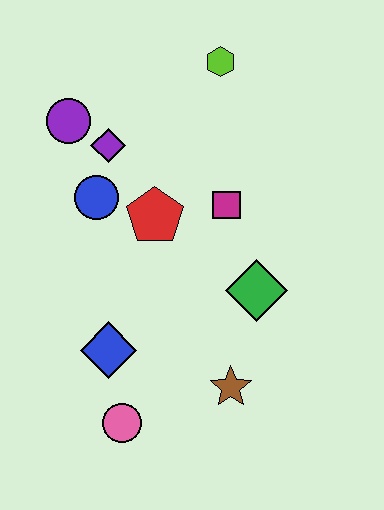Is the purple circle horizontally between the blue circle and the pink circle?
No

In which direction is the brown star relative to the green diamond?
The brown star is below the green diamond.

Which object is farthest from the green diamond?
The purple circle is farthest from the green diamond.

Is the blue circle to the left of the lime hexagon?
Yes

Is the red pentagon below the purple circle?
Yes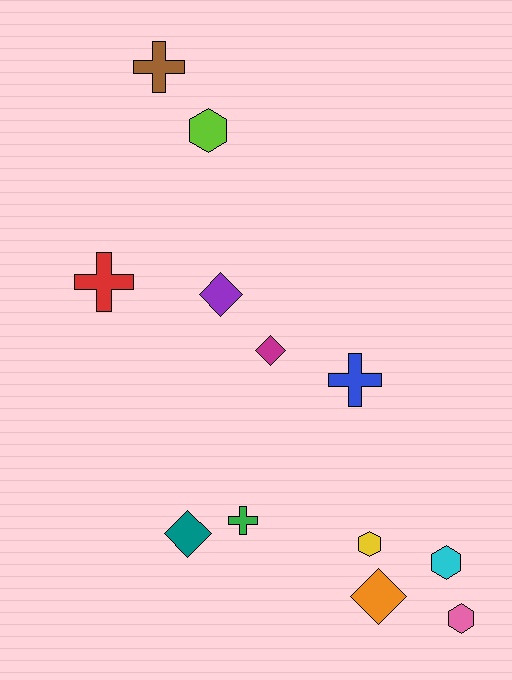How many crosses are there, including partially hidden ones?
There are 4 crosses.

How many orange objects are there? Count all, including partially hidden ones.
There is 1 orange object.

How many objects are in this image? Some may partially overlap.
There are 12 objects.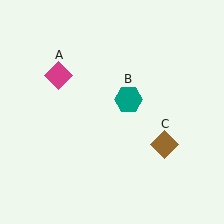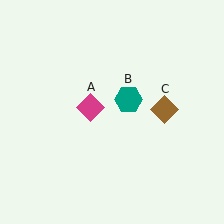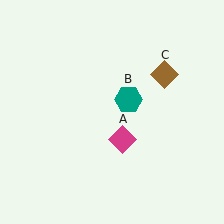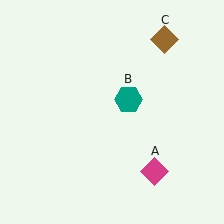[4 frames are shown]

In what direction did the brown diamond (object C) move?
The brown diamond (object C) moved up.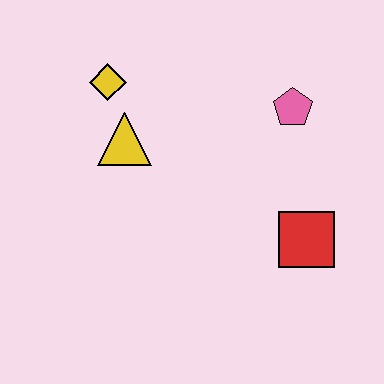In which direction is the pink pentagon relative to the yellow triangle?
The pink pentagon is to the right of the yellow triangle.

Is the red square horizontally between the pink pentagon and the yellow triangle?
No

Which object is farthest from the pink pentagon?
The yellow diamond is farthest from the pink pentagon.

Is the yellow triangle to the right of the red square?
No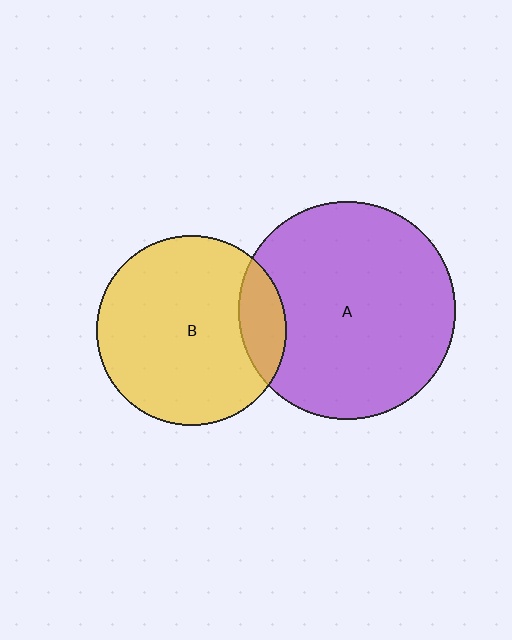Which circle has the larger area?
Circle A (purple).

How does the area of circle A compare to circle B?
Approximately 1.3 times.